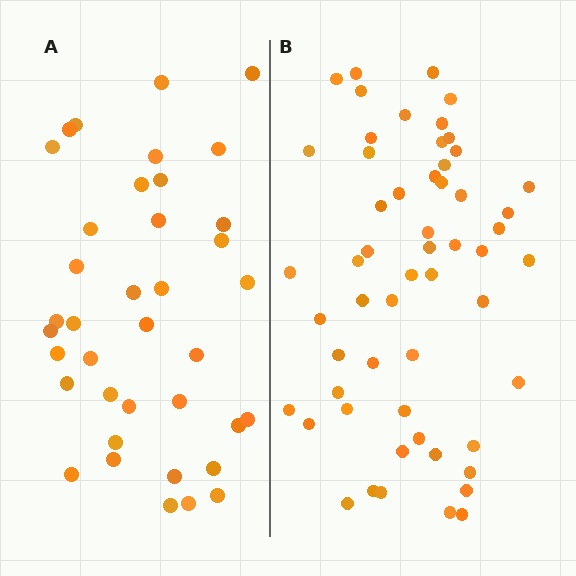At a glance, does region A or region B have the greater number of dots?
Region B (the right region) has more dots.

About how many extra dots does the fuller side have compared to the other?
Region B has approximately 20 more dots than region A.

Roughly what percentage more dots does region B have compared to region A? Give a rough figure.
About 45% more.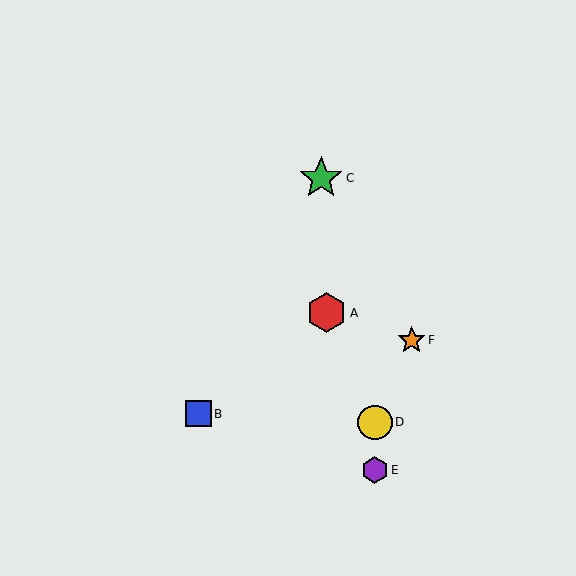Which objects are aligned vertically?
Objects D, E are aligned vertically.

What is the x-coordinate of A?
Object A is at x≈327.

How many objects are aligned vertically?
2 objects (D, E) are aligned vertically.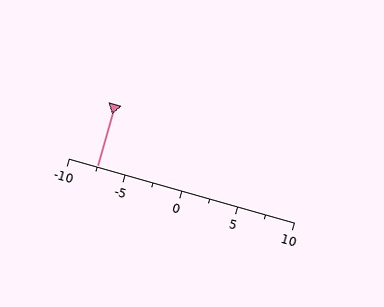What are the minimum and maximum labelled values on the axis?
The axis runs from -10 to 10.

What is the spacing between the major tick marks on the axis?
The major ticks are spaced 5 apart.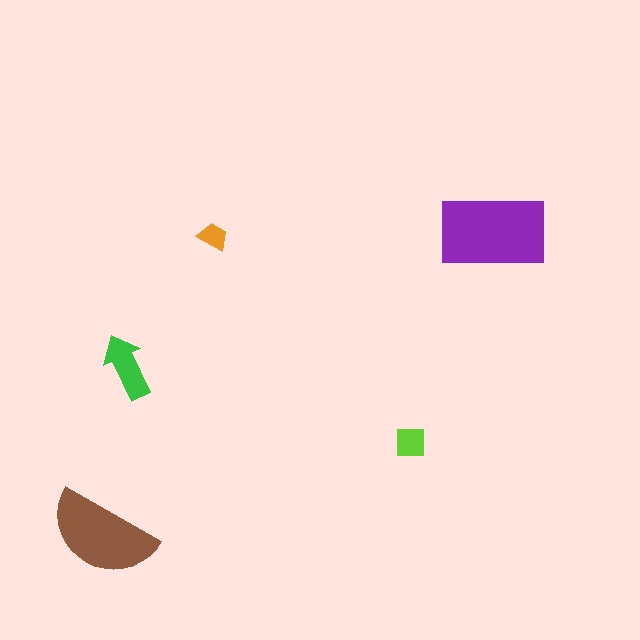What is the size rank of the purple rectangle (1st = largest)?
1st.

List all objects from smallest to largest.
The orange trapezoid, the lime square, the green arrow, the brown semicircle, the purple rectangle.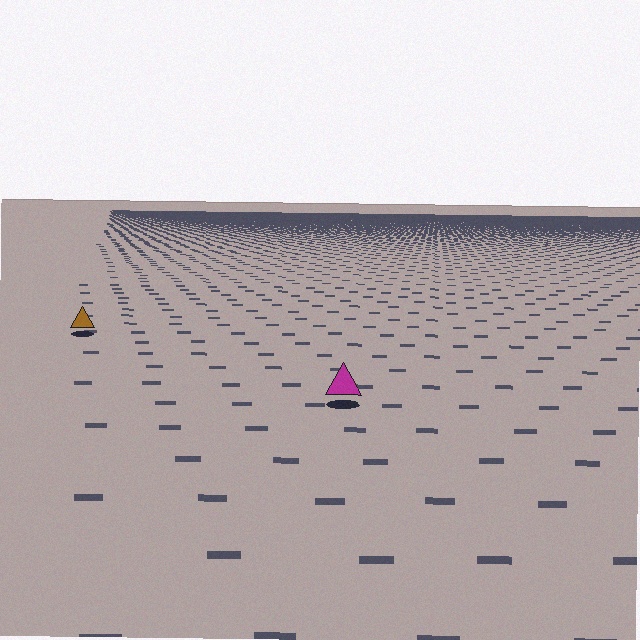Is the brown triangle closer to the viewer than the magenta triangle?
No. The magenta triangle is closer — you can tell from the texture gradient: the ground texture is coarser near it.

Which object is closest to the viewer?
The magenta triangle is closest. The texture marks near it are larger and more spread out.